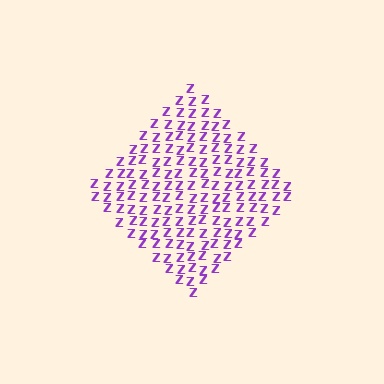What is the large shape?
The large shape is a diamond.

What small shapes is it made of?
It is made of small letter Z's.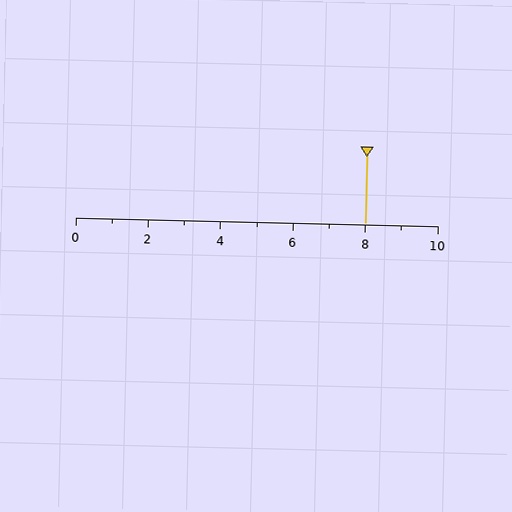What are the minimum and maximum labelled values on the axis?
The axis runs from 0 to 10.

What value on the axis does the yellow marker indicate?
The marker indicates approximately 8.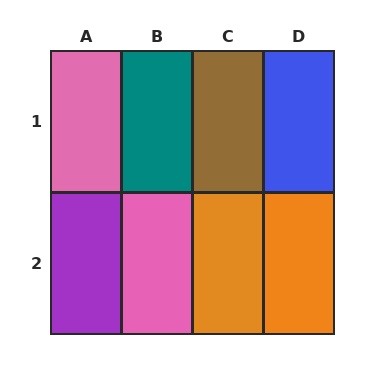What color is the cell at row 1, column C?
Brown.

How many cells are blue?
1 cell is blue.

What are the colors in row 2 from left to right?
Purple, pink, orange, orange.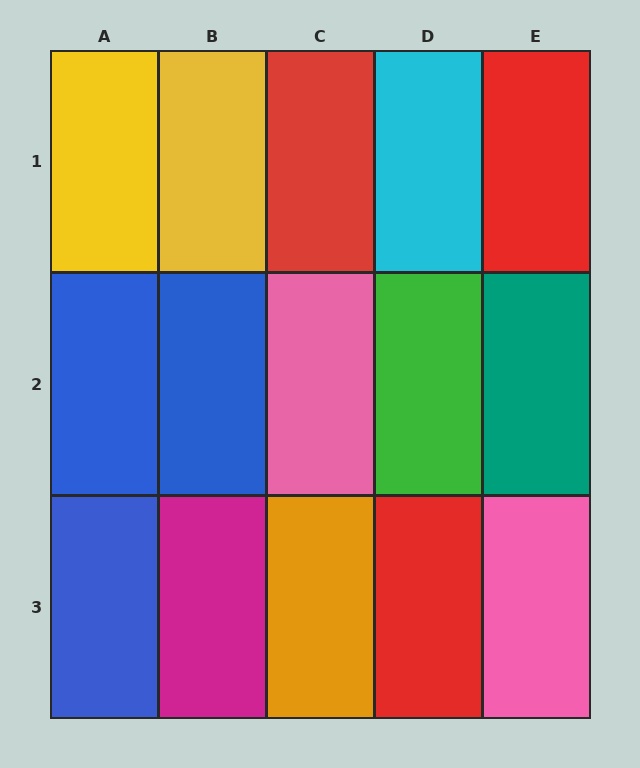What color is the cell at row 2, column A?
Blue.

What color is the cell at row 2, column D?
Green.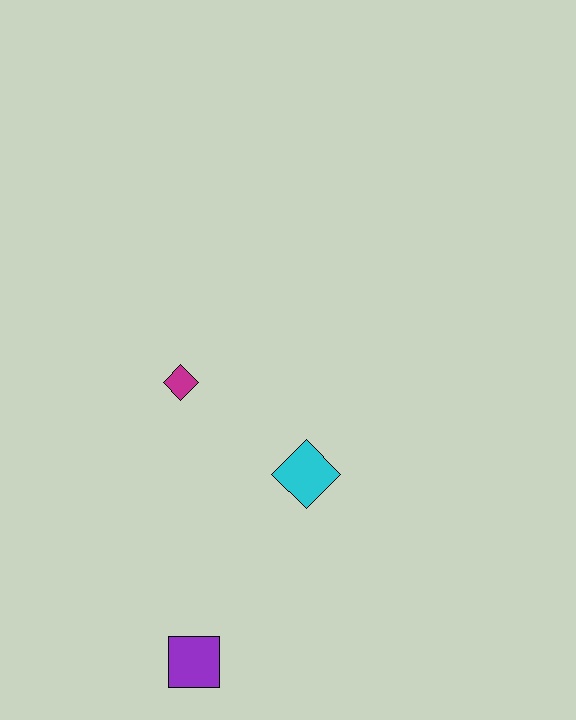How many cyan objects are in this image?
There is 1 cyan object.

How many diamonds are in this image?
There are 2 diamonds.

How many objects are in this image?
There are 3 objects.